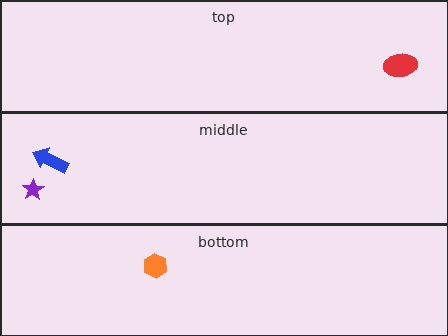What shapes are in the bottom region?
The orange hexagon.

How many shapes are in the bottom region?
1.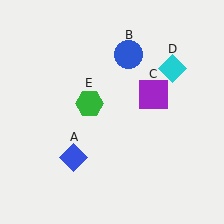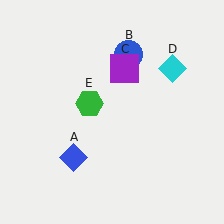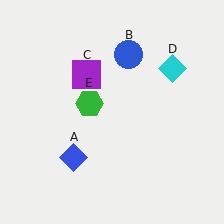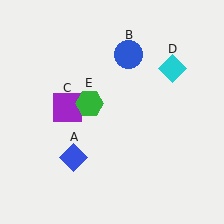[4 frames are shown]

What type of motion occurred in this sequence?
The purple square (object C) rotated counterclockwise around the center of the scene.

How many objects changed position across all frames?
1 object changed position: purple square (object C).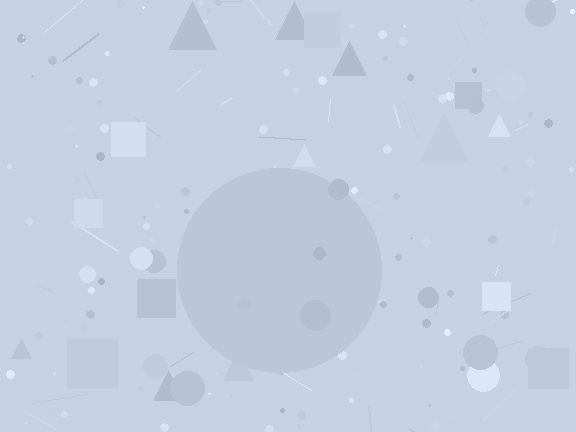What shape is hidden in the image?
A circle is hidden in the image.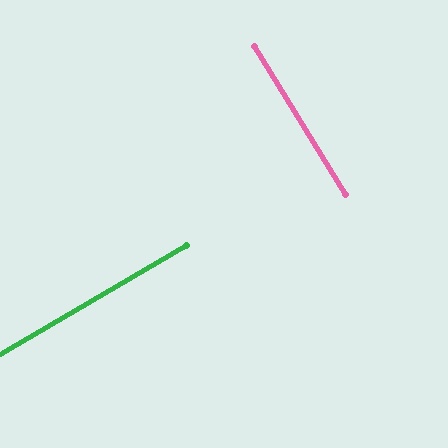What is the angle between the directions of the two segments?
Approximately 89 degrees.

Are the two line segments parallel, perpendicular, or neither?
Perpendicular — they meet at approximately 89°.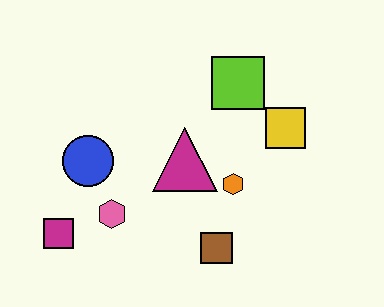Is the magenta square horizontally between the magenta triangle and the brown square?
No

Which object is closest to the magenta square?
The pink hexagon is closest to the magenta square.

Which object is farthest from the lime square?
The magenta square is farthest from the lime square.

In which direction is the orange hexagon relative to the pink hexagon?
The orange hexagon is to the right of the pink hexagon.